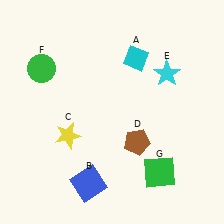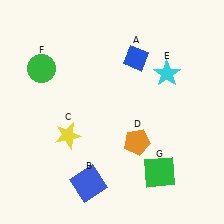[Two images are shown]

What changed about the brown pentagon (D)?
In Image 1, D is brown. In Image 2, it changed to orange.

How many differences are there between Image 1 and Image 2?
There are 2 differences between the two images.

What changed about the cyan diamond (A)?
In Image 1, A is cyan. In Image 2, it changed to blue.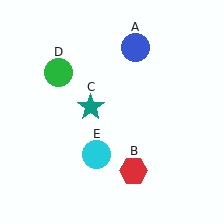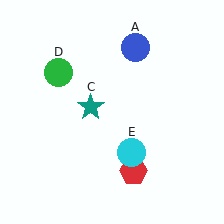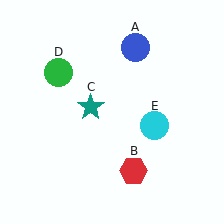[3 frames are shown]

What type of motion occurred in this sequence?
The cyan circle (object E) rotated counterclockwise around the center of the scene.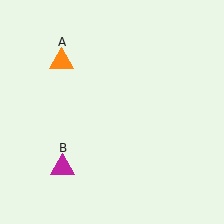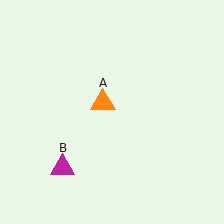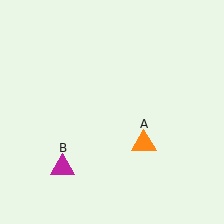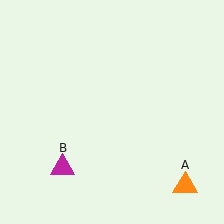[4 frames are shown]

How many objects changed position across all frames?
1 object changed position: orange triangle (object A).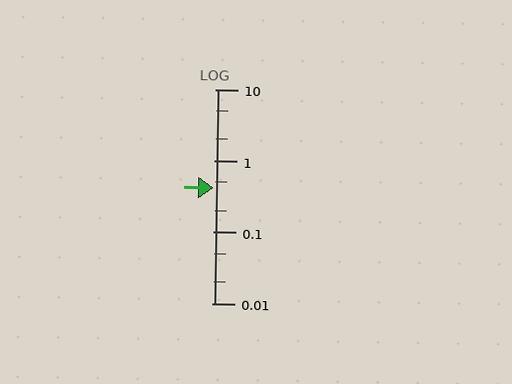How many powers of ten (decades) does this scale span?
The scale spans 3 decades, from 0.01 to 10.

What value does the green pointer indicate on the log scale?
The pointer indicates approximately 0.41.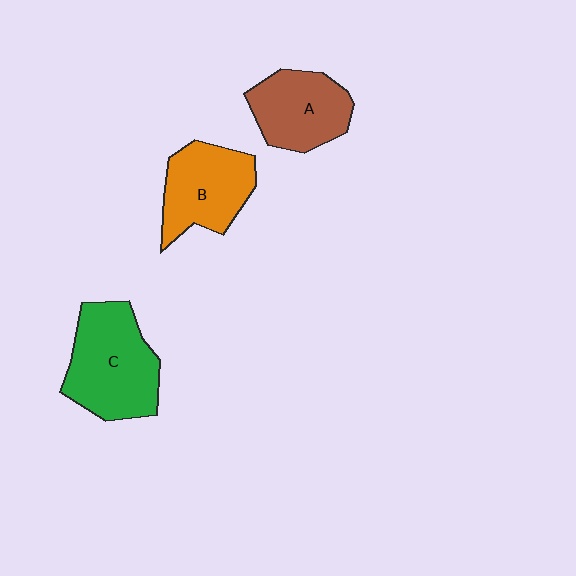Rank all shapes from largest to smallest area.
From largest to smallest: C (green), B (orange), A (brown).